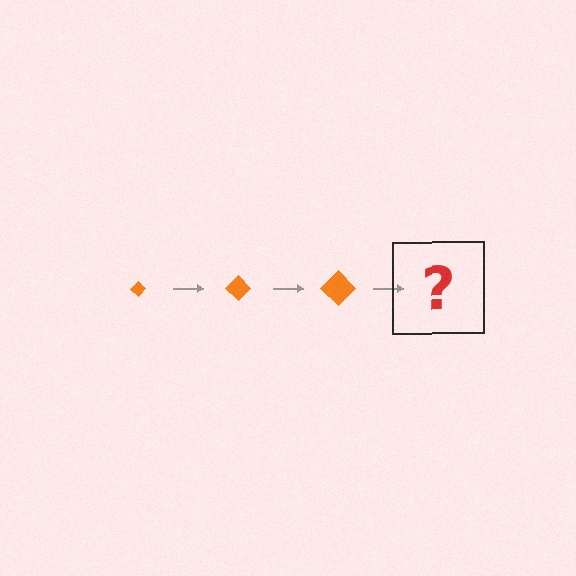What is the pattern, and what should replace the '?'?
The pattern is that the diamond gets progressively larger each step. The '?' should be an orange diamond, larger than the previous one.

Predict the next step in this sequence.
The next step is an orange diamond, larger than the previous one.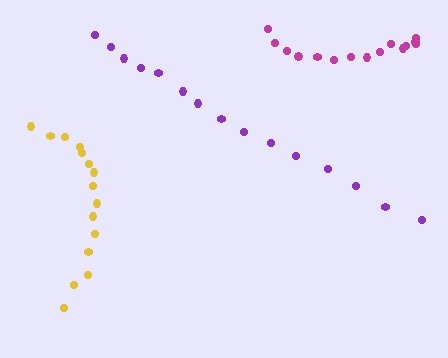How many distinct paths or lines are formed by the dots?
There are 3 distinct paths.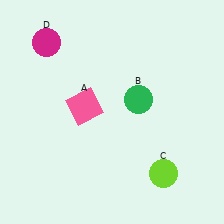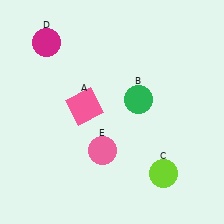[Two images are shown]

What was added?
A pink circle (E) was added in Image 2.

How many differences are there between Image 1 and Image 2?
There is 1 difference between the two images.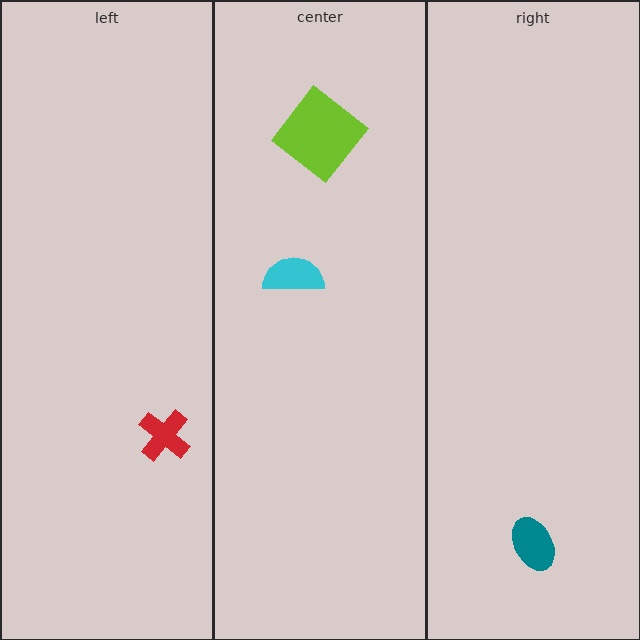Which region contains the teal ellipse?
The right region.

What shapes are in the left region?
The red cross.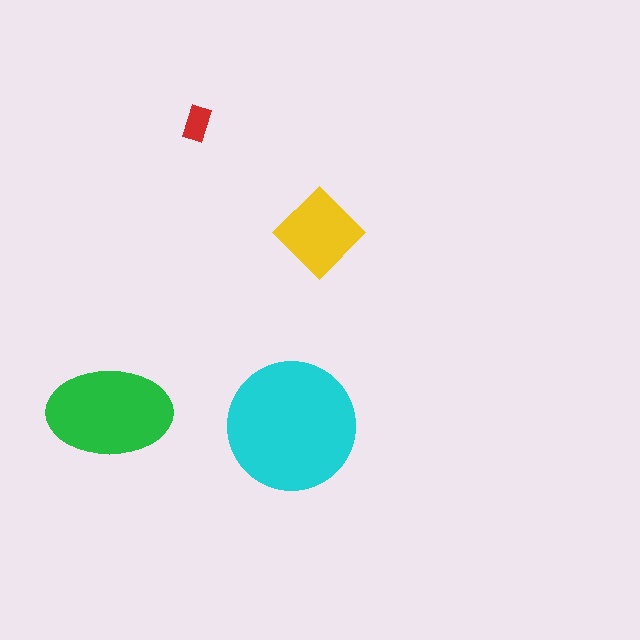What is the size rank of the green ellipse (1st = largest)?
2nd.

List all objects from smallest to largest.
The red rectangle, the yellow diamond, the green ellipse, the cyan circle.